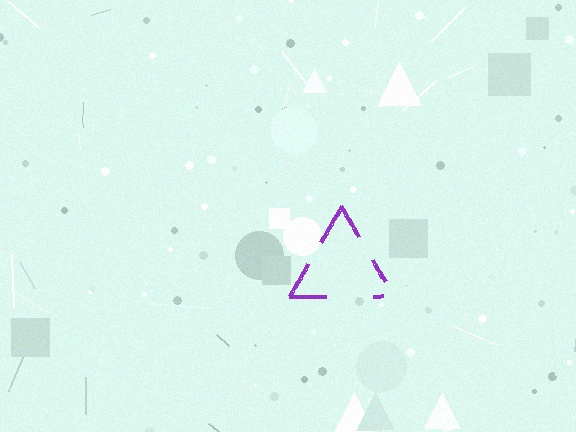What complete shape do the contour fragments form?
The contour fragments form a triangle.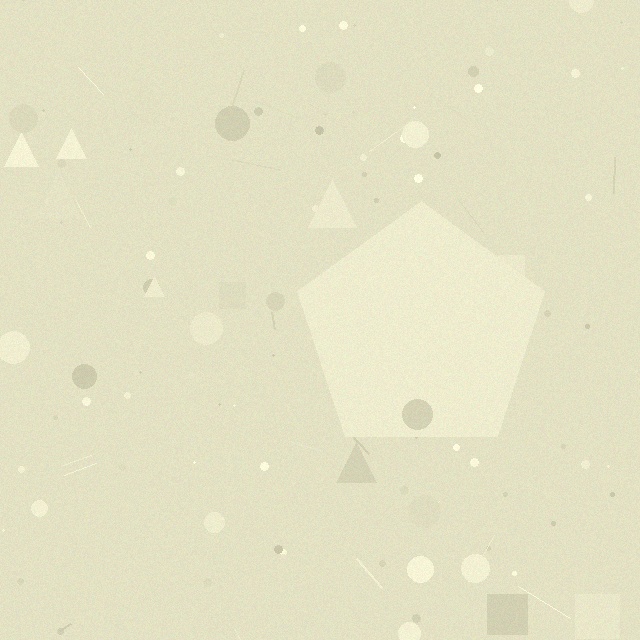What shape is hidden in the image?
A pentagon is hidden in the image.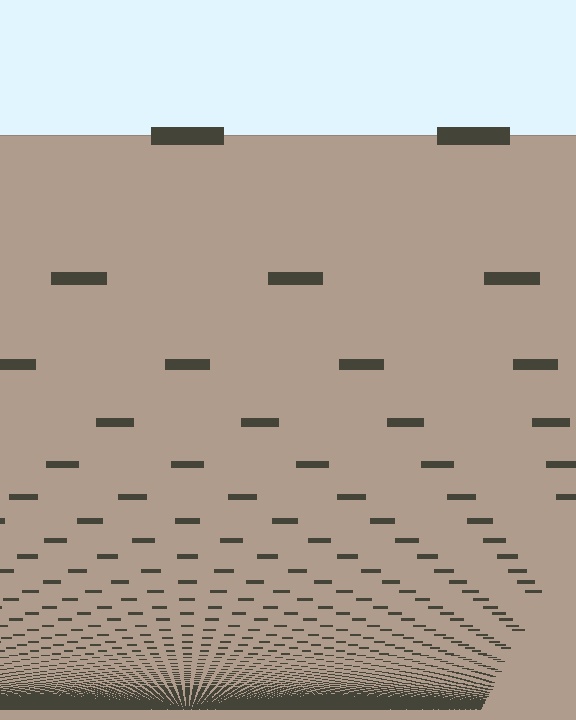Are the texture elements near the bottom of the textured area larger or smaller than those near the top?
Smaller. The gradient is inverted — elements near the bottom are smaller and denser.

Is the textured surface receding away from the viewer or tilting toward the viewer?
The surface appears to tilt toward the viewer. Texture elements get larger and sparser toward the top.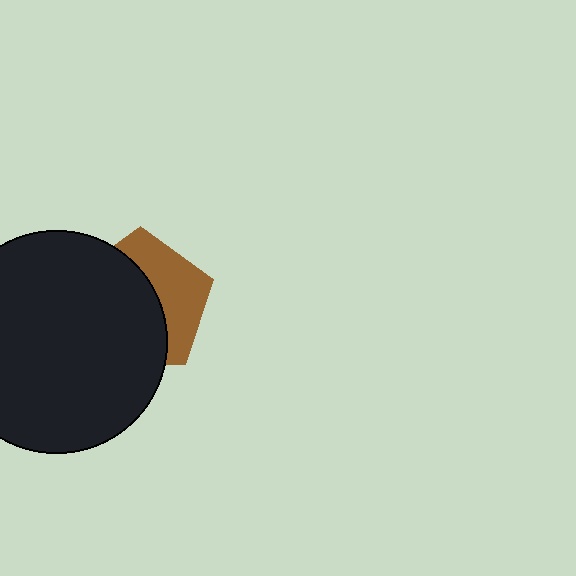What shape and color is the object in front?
The object in front is a black circle.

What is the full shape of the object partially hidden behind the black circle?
The partially hidden object is a brown pentagon.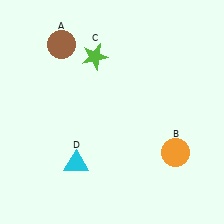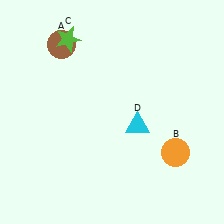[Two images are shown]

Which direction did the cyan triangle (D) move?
The cyan triangle (D) moved right.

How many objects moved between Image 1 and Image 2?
2 objects moved between the two images.